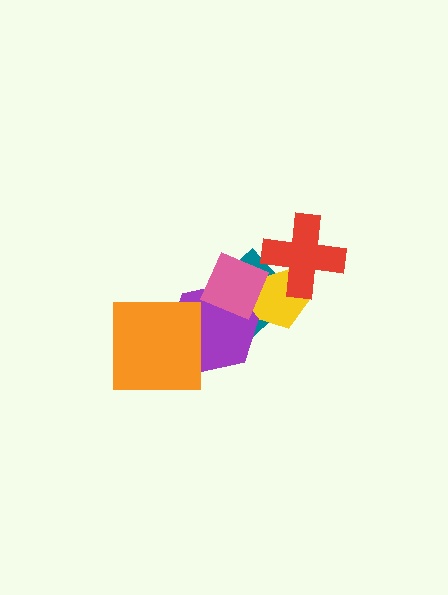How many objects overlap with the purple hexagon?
3 objects overlap with the purple hexagon.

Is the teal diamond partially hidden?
Yes, it is partially covered by another shape.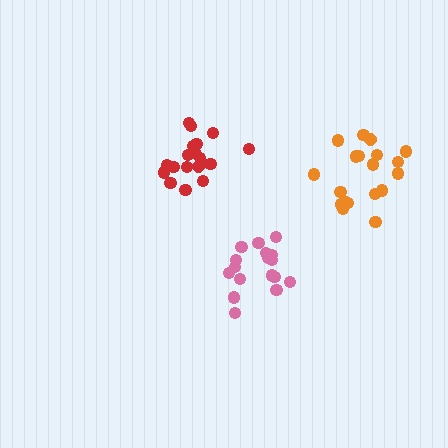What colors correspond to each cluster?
The clusters are colored: pink, red, orange.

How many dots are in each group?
Group 1: 17 dots, Group 2: 18 dots, Group 3: 19 dots (54 total).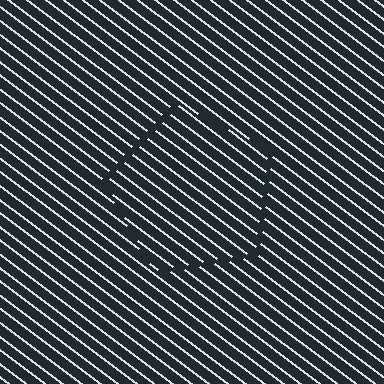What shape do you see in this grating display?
An illusory pentagon. The interior of the shape contains the same grating, shifted by half a period — the contour is defined by the phase discontinuity where line-ends from the inner and outer gratings abut.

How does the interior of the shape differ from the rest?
The interior of the shape contains the same grating, shifted by half a period — the contour is defined by the phase discontinuity where line-ends from the inner and outer gratings abut.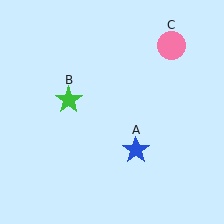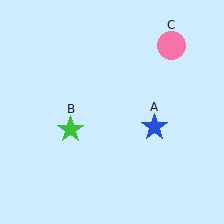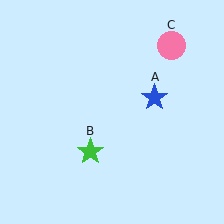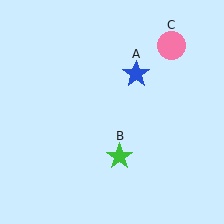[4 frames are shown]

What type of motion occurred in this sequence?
The blue star (object A), green star (object B) rotated counterclockwise around the center of the scene.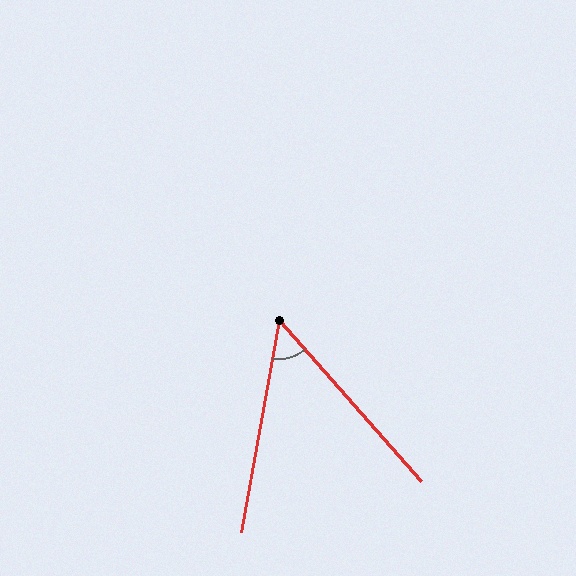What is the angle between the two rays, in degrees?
Approximately 52 degrees.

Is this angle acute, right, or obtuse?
It is acute.